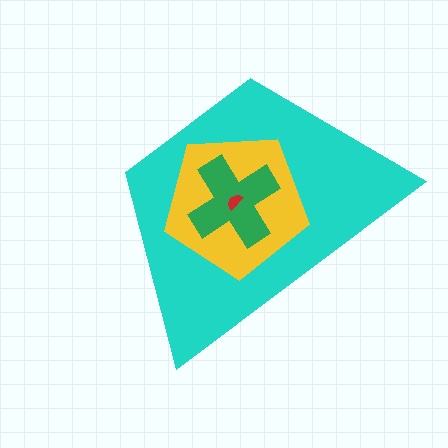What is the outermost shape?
The cyan trapezoid.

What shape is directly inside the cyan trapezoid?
The yellow pentagon.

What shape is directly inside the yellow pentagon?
The green cross.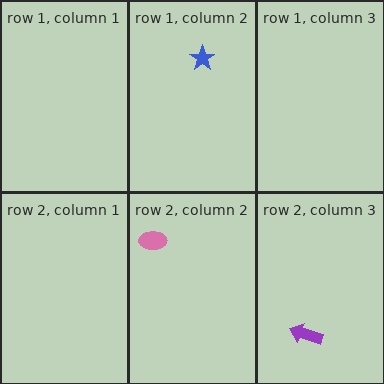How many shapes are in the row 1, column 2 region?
1.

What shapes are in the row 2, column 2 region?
The pink ellipse.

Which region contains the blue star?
The row 1, column 2 region.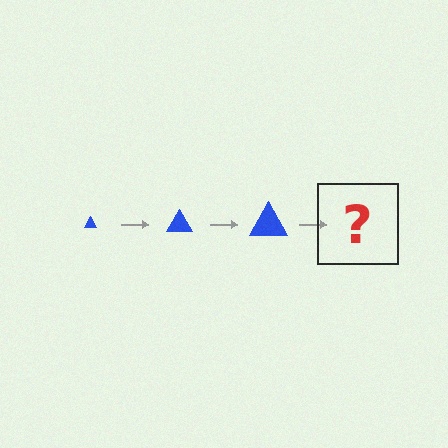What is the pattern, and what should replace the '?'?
The pattern is that the triangle gets progressively larger each step. The '?' should be a blue triangle, larger than the previous one.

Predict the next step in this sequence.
The next step is a blue triangle, larger than the previous one.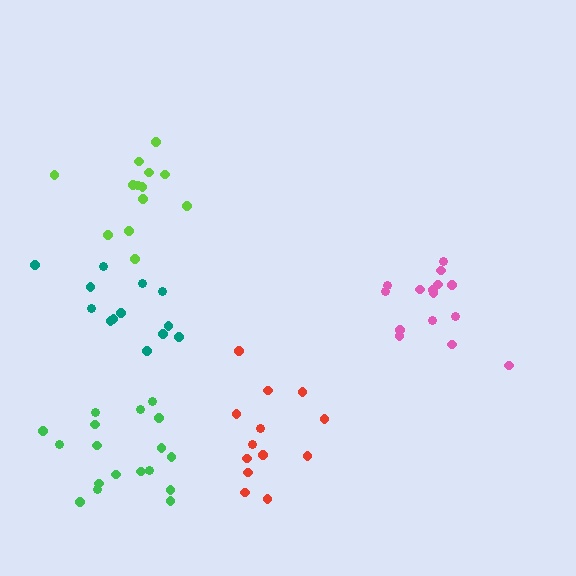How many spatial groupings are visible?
There are 5 spatial groupings.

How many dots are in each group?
Group 1: 13 dots, Group 2: 13 dots, Group 3: 18 dots, Group 4: 13 dots, Group 5: 15 dots (72 total).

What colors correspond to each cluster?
The clusters are colored: lime, red, green, teal, pink.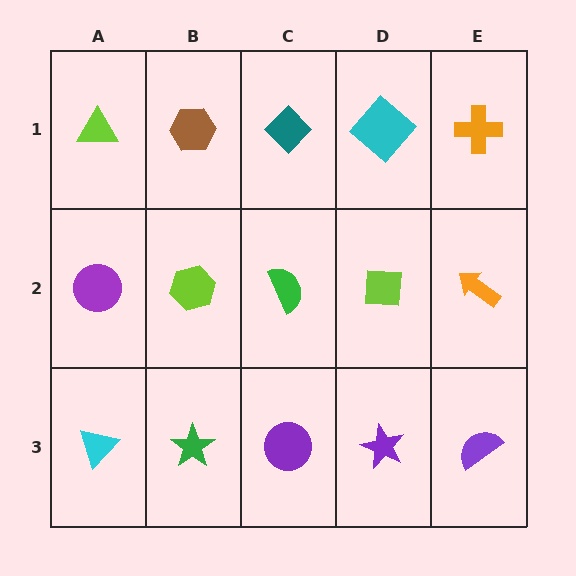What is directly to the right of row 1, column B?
A teal diamond.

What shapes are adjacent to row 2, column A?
A lime triangle (row 1, column A), a cyan triangle (row 3, column A), a lime hexagon (row 2, column B).